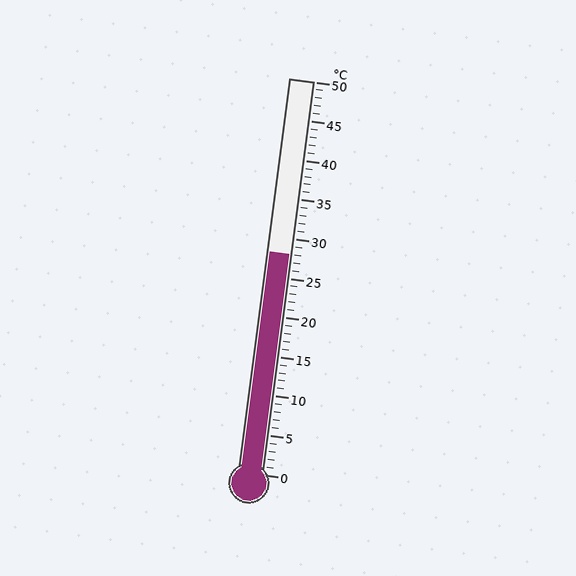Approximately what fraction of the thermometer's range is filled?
The thermometer is filled to approximately 55% of its range.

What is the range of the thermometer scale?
The thermometer scale ranges from 0°C to 50°C.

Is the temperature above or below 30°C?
The temperature is below 30°C.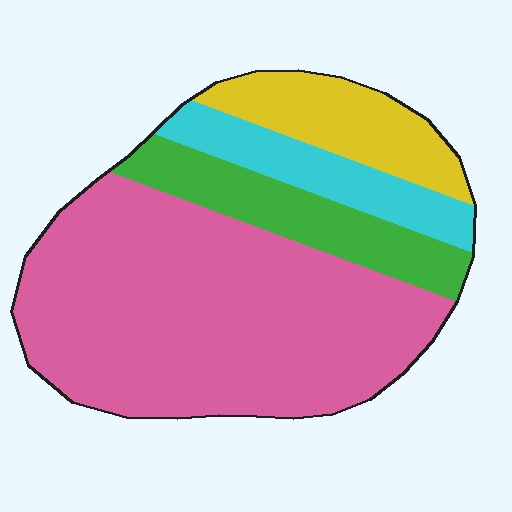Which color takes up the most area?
Pink, at roughly 60%.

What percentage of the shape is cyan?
Cyan takes up about one eighth (1/8) of the shape.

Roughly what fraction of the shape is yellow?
Yellow covers around 15% of the shape.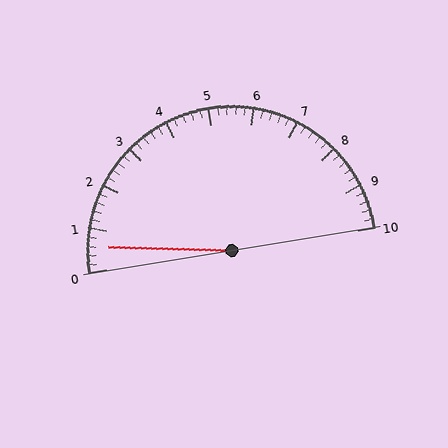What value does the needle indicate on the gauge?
The needle indicates approximately 0.6.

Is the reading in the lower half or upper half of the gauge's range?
The reading is in the lower half of the range (0 to 10).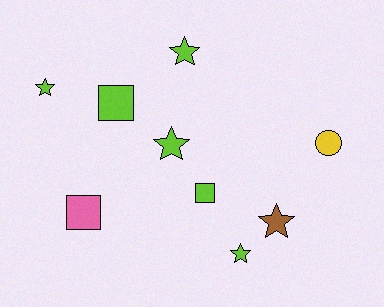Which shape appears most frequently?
Star, with 5 objects.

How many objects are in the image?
There are 9 objects.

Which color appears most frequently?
Lime, with 6 objects.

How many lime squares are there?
There are 2 lime squares.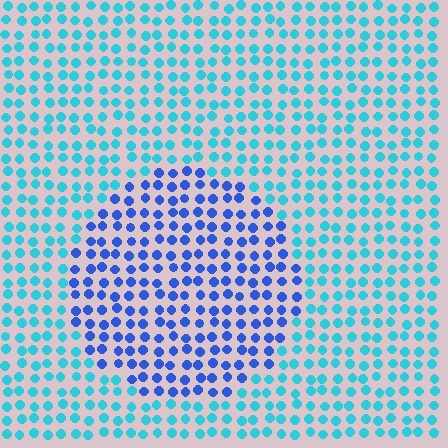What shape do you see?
I see a circle.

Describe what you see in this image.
The image is filled with small cyan elements in a uniform arrangement. A circle-shaped region is visible where the elements are tinted to a slightly different hue, forming a subtle color boundary.